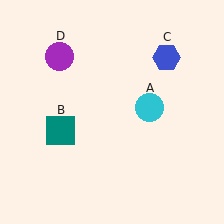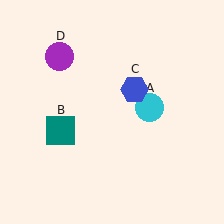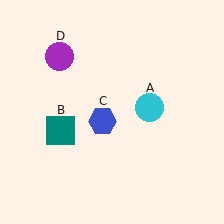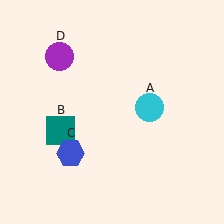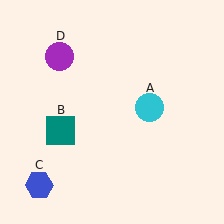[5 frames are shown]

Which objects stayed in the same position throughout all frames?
Cyan circle (object A) and teal square (object B) and purple circle (object D) remained stationary.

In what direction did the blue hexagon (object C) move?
The blue hexagon (object C) moved down and to the left.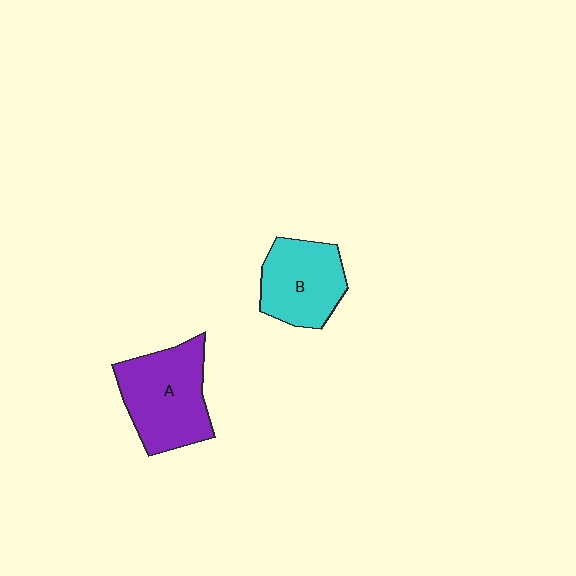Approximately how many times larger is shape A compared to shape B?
Approximately 1.2 times.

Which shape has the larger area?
Shape A (purple).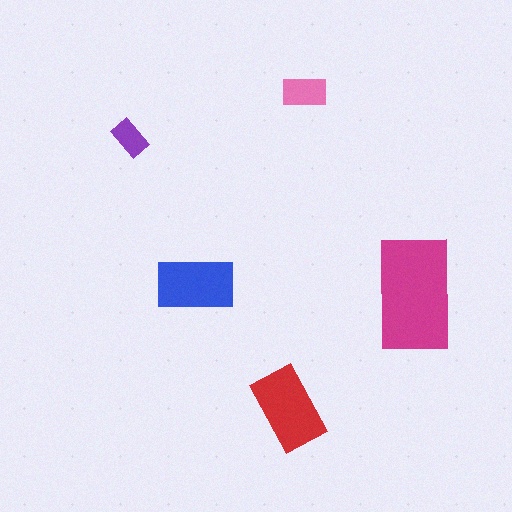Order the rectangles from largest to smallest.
the magenta one, the red one, the blue one, the pink one, the purple one.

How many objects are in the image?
There are 5 objects in the image.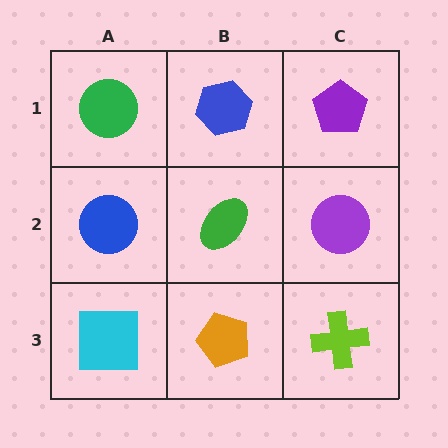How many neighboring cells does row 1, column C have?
2.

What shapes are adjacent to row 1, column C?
A purple circle (row 2, column C), a blue hexagon (row 1, column B).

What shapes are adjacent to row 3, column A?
A blue circle (row 2, column A), an orange pentagon (row 3, column B).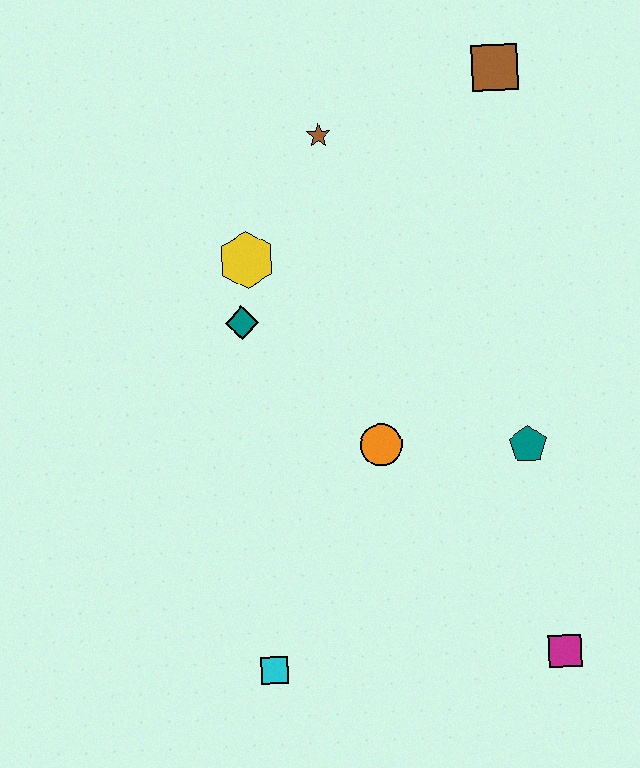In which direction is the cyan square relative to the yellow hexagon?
The cyan square is below the yellow hexagon.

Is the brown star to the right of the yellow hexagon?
Yes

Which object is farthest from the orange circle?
The brown square is farthest from the orange circle.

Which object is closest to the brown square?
The brown star is closest to the brown square.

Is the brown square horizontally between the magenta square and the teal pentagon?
No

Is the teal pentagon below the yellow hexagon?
Yes